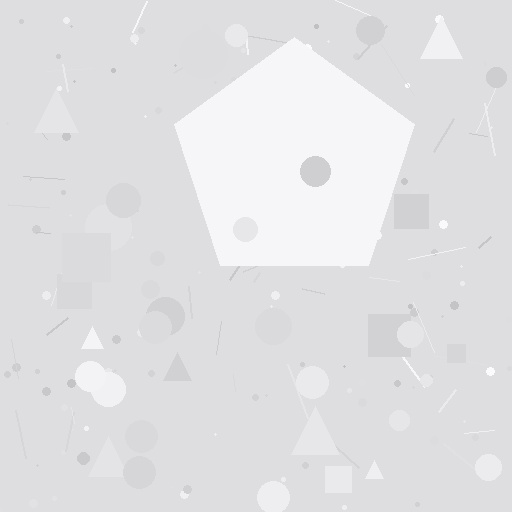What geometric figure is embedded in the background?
A pentagon is embedded in the background.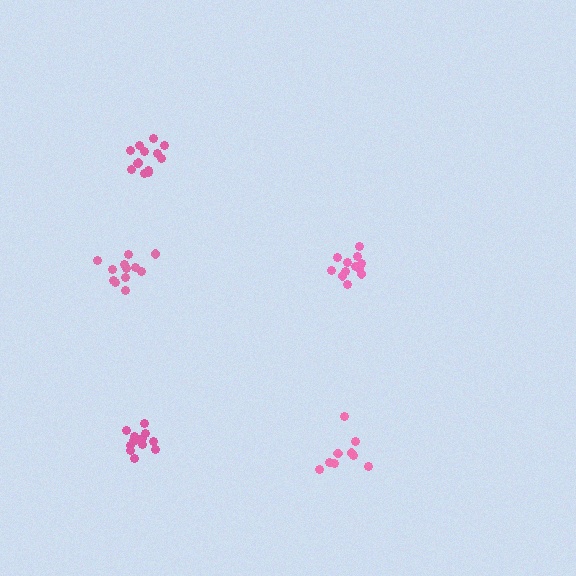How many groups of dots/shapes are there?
There are 5 groups.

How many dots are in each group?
Group 1: 13 dots, Group 2: 12 dots, Group 3: 12 dots, Group 4: 9 dots, Group 5: 13 dots (59 total).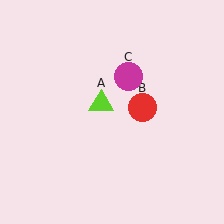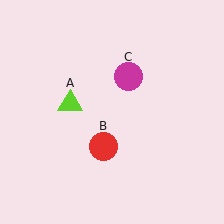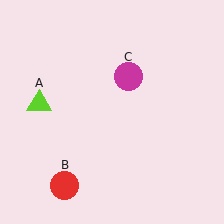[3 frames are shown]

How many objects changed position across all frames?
2 objects changed position: lime triangle (object A), red circle (object B).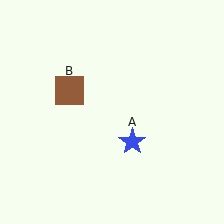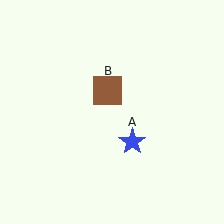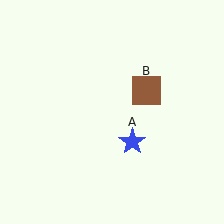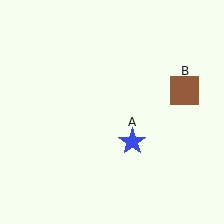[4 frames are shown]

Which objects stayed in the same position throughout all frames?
Blue star (object A) remained stationary.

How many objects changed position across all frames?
1 object changed position: brown square (object B).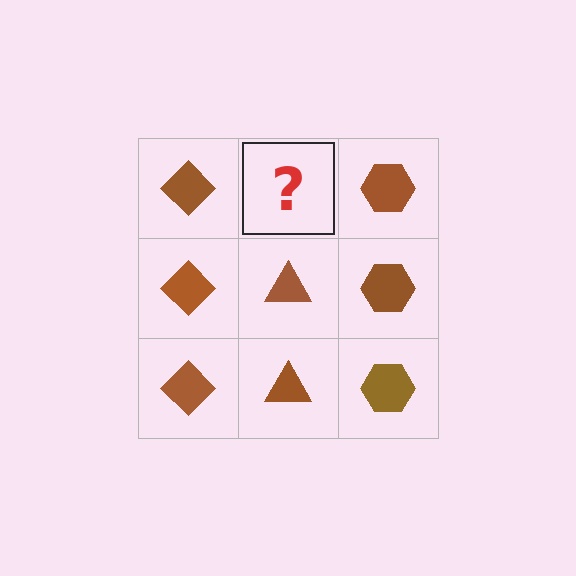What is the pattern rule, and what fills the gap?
The rule is that each column has a consistent shape. The gap should be filled with a brown triangle.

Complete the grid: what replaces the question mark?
The question mark should be replaced with a brown triangle.